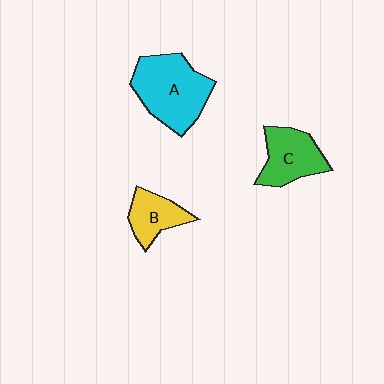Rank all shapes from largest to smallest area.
From largest to smallest: A (cyan), C (green), B (yellow).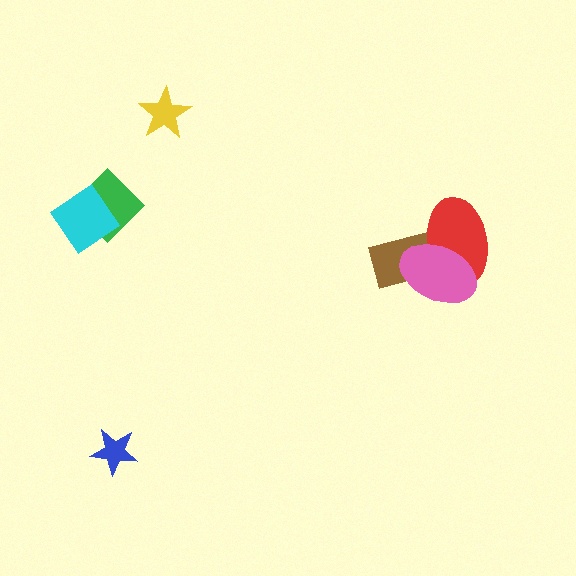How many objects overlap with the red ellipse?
2 objects overlap with the red ellipse.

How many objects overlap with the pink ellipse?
2 objects overlap with the pink ellipse.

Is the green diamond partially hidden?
Yes, it is partially covered by another shape.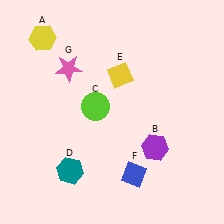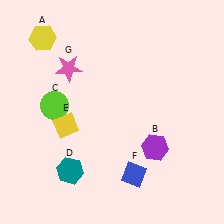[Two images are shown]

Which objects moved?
The objects that moved are: the lime circle (C), the yellow diamond (E).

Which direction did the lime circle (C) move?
The lime circle (C) moved left.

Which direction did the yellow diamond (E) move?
The yellow diamond (E) moved left.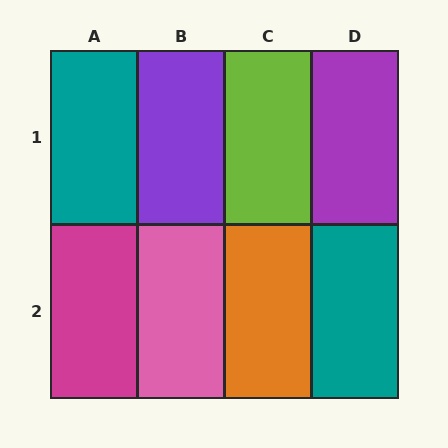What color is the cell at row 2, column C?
Orange.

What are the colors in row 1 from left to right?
Teal, purple, lime, purple.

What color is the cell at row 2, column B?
Pink.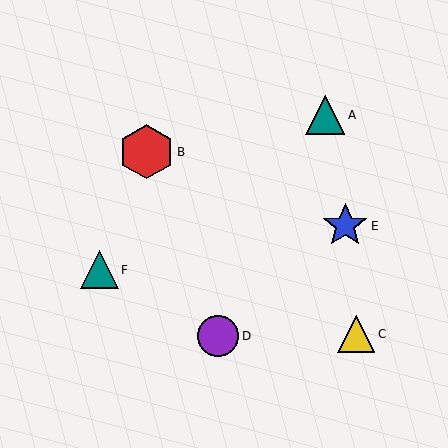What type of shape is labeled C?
Shape C is a yellow triangle.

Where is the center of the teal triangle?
The center of the teal triangle is at (99, 270).